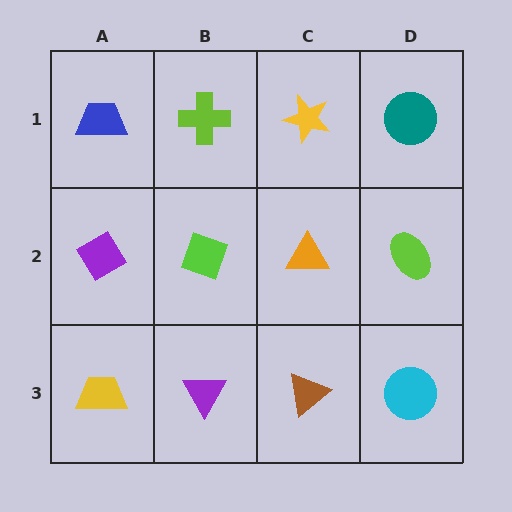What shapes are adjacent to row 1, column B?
A lime diamond (row 2, column B), a blue trapezoid (row 1, column A), a yellow star (row 1, column C).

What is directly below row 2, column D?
A cyan circle.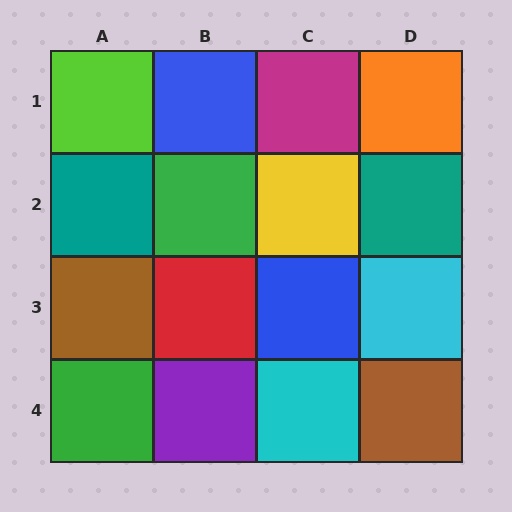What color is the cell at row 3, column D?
Cyan.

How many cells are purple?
1 cell is purple.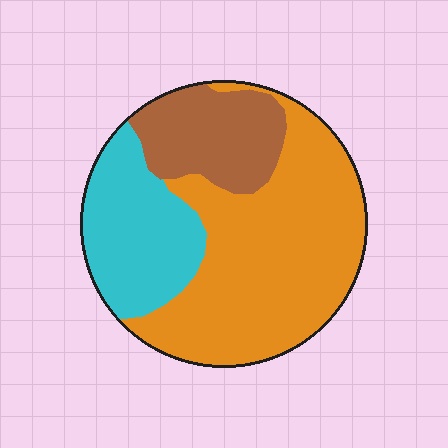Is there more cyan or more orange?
Orange.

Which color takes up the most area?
Orange, at roughly 55%.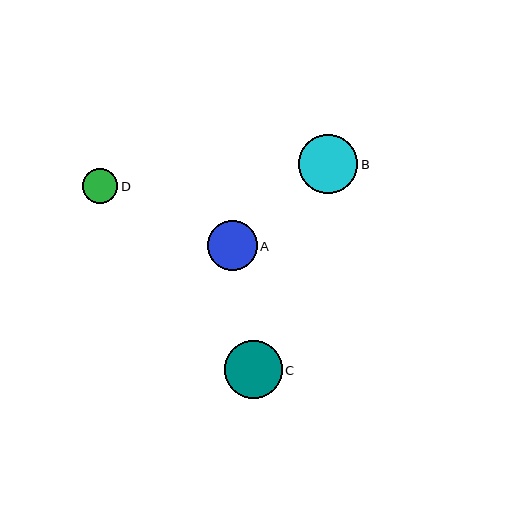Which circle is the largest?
Circle B is the largest with a size of approximately 59 pixels.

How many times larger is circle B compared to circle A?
Circle B is approximately 1.2 times the size of circle A.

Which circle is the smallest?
Circle D is the smallest with a size of approximately 36 pixels.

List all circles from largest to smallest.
From largest to smallest: B, C, A, D.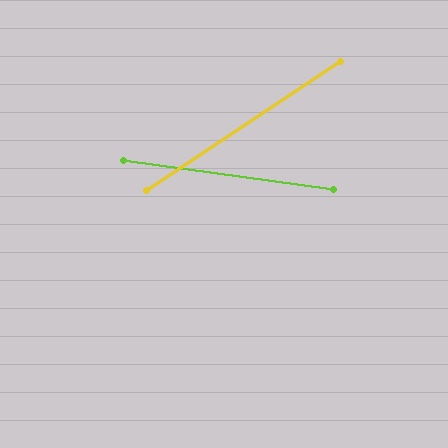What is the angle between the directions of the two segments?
Approximately 42 degrees.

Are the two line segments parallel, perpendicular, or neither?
Neither parallel nor perpendicular — they differ by about 42°.